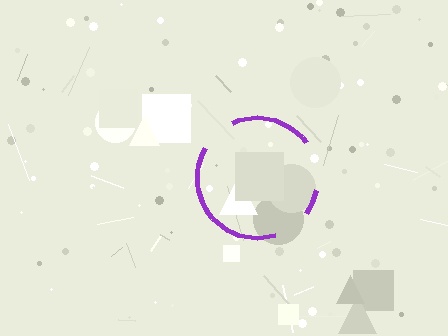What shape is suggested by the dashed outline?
The dashed outline suggests a circle.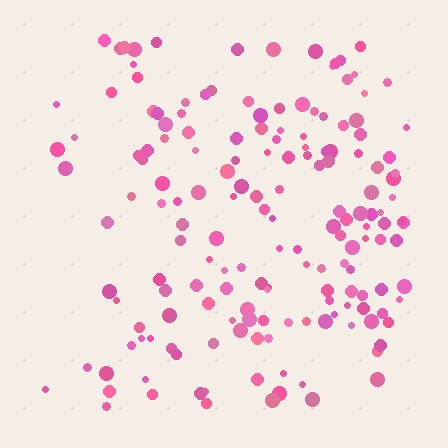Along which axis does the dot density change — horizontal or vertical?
Horizontal.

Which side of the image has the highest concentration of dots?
The right.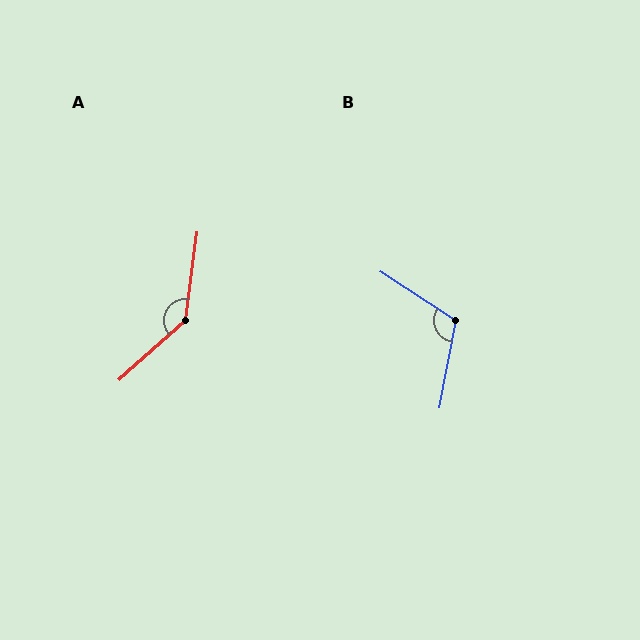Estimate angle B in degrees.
Approximately 112 degrees.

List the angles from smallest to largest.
B (112°), A (139°).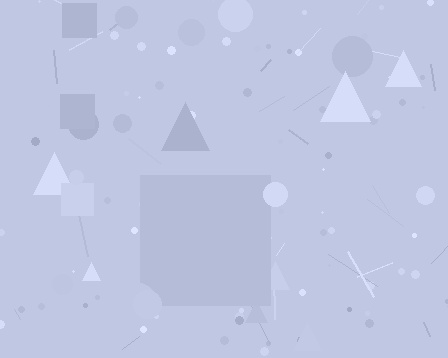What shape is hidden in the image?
A square is hidden in the image.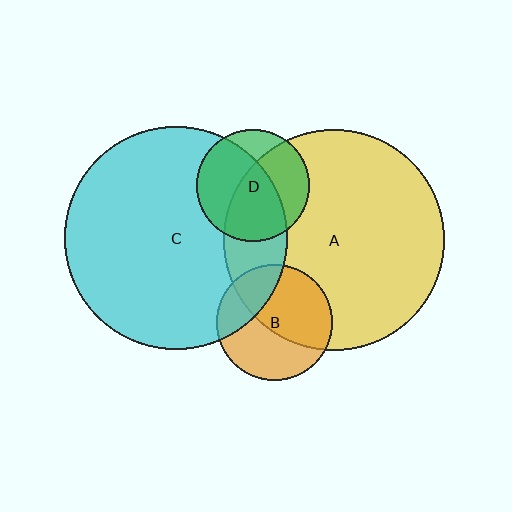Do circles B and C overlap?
Yes.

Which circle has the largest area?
Circle C (cyan).